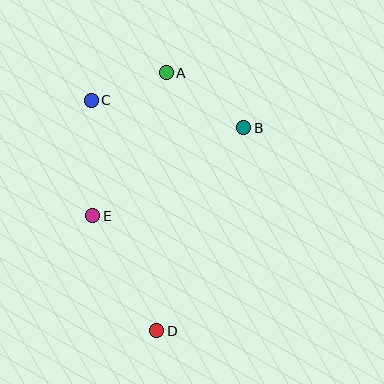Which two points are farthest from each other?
Points A and D are farthest from each other.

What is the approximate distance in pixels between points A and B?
The distance between A and B is approximately 95 pixels.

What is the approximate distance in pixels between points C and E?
The distance between C and E is approximately 115 pixels.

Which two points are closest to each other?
Points A and C are closest to each other.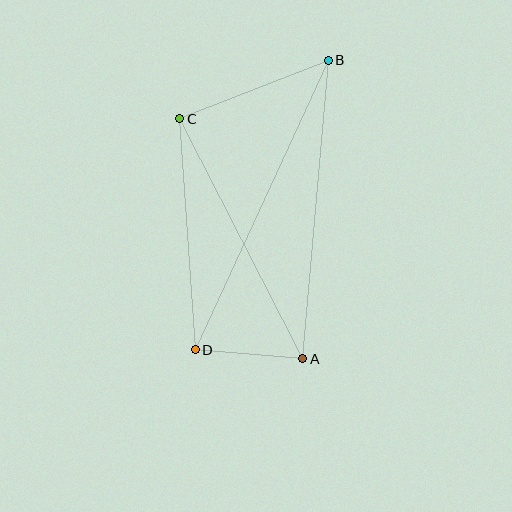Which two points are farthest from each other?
Points B and D are farthest from each other.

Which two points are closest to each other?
Points A and D are closest to each other.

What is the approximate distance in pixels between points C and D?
The distance between C and D is approximately 232 pixels.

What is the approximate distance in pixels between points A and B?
The distance between A and B is approximately 300 pixels.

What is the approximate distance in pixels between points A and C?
The distance between A and C is approximately 270 pixels.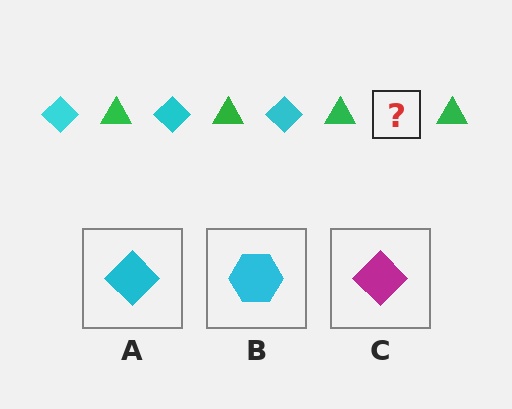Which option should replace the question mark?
Option A.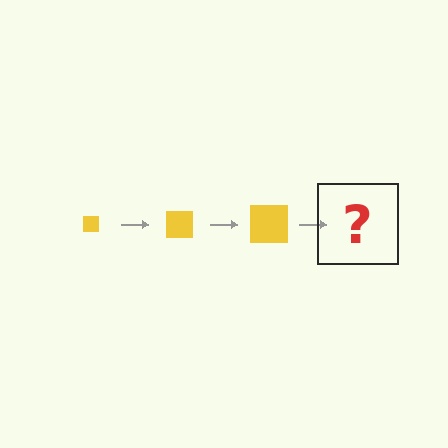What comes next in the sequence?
The next element should be a yellow square, larger than the previous one.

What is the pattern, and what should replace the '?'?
The pattern is that the square gets progressively larger each step. The '?' should be a yellow square, larger than the previous one.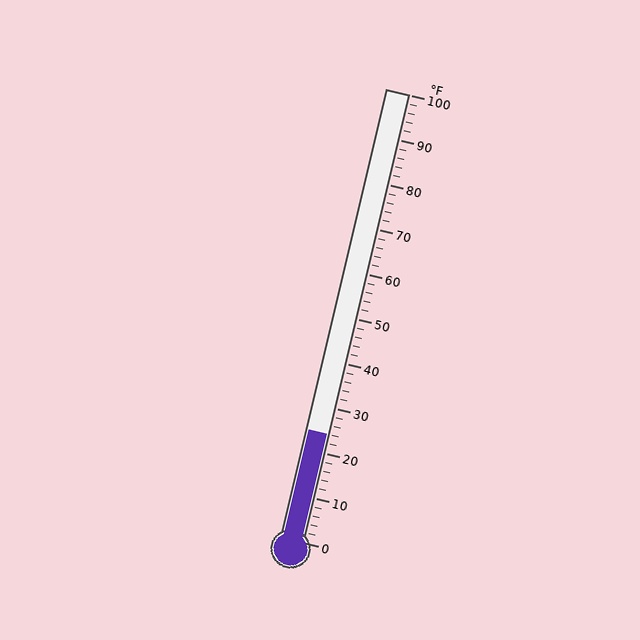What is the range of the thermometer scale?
The thermometer scale ranges from 0°F to 100°F.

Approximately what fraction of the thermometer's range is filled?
The thermometer is filled to approximately 25% of its range.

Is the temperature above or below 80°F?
The temperature is below 80°F.